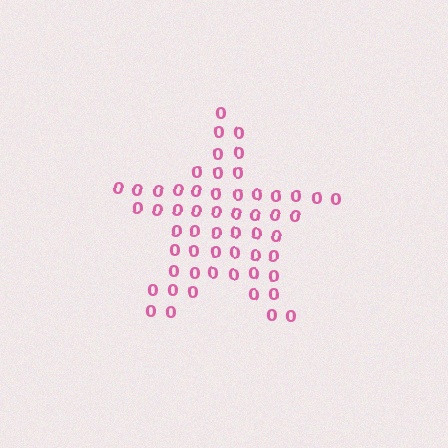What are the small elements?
The small elements are digit 0's.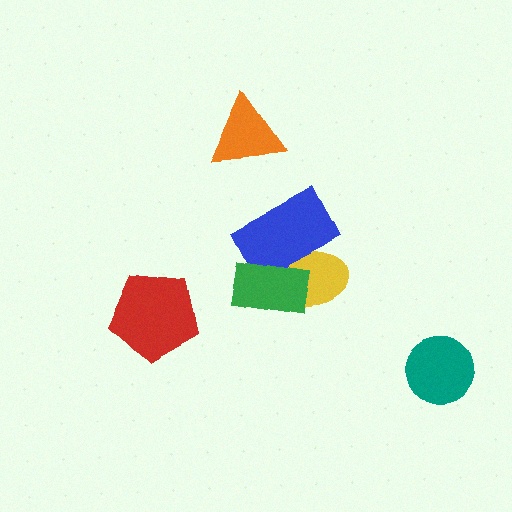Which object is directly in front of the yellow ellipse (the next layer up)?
The blue rectangle is directly in front of the yellow ellipse.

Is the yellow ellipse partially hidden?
Yes, it is partially covered by another shape.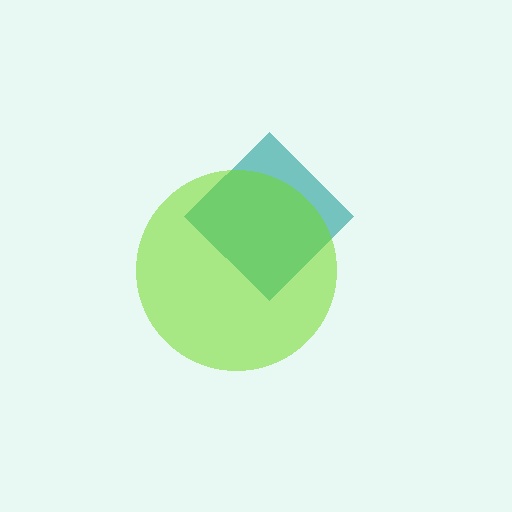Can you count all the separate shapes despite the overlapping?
Yes, there are 2 separate shapes.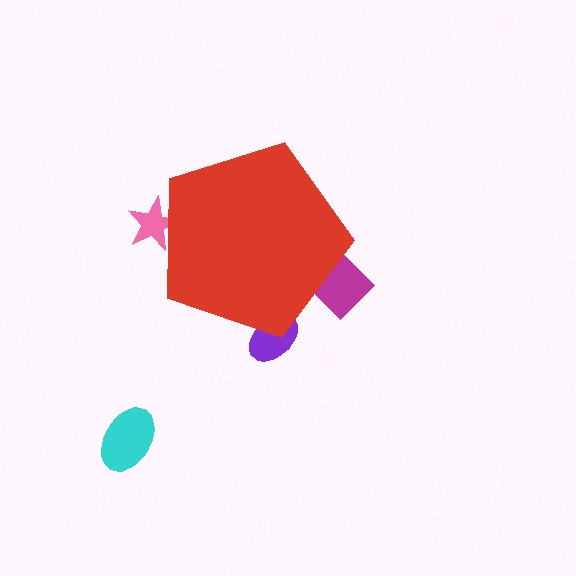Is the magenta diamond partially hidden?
Yes, the magenta diamond is partially hidden behind the red pentagon.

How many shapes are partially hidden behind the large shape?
3 shapes are partially hidden.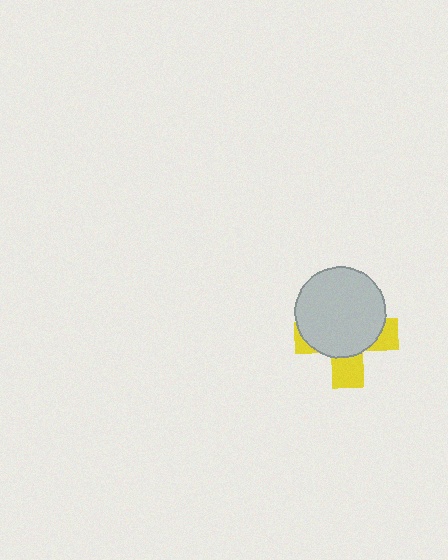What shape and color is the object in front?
The object in front is a light gray circle.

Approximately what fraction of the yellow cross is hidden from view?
Roughly 65% of the yellow cross is hidden behind the light gray circle.